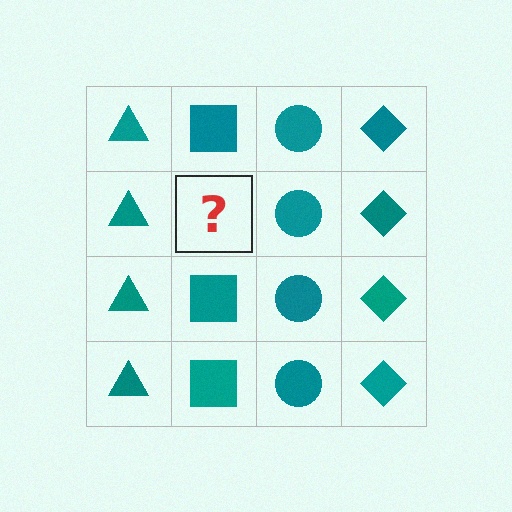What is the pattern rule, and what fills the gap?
The rule is that each column has a consistent shape. The gap should be filled with a teal square.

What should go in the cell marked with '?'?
The missing cell should contain a teal square.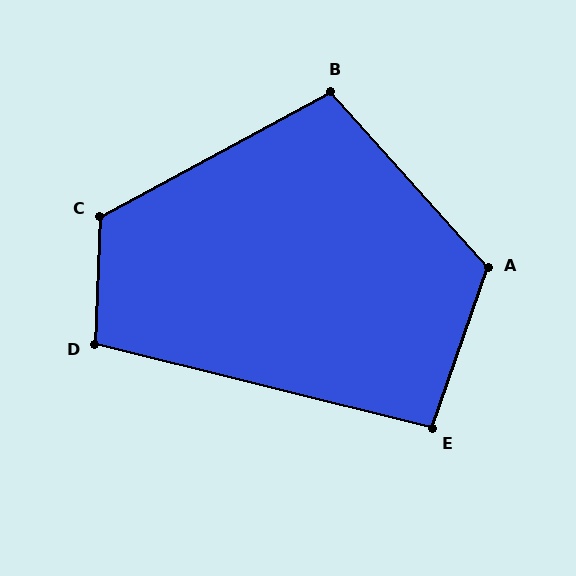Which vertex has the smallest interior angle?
E, at approximately 95 degrees.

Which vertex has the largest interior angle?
C, at approximately 121 degrees.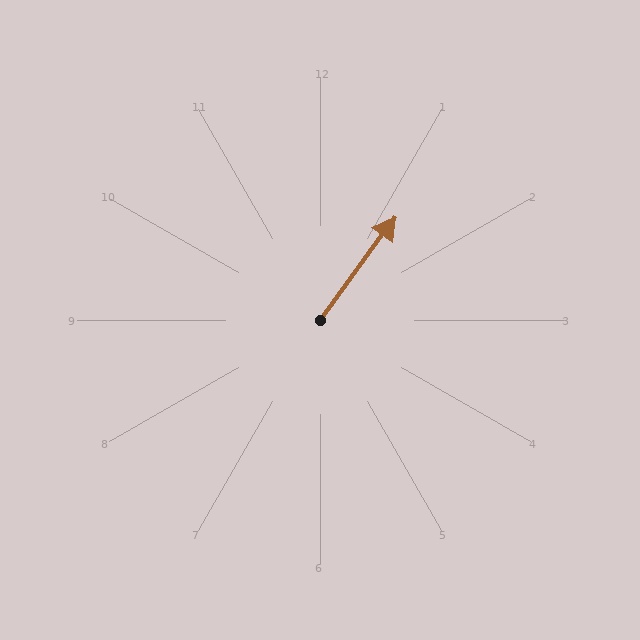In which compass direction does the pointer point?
Northeast.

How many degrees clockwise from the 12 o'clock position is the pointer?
Approximately 36 degrees.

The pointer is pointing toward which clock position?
Roughly 1 o'clock.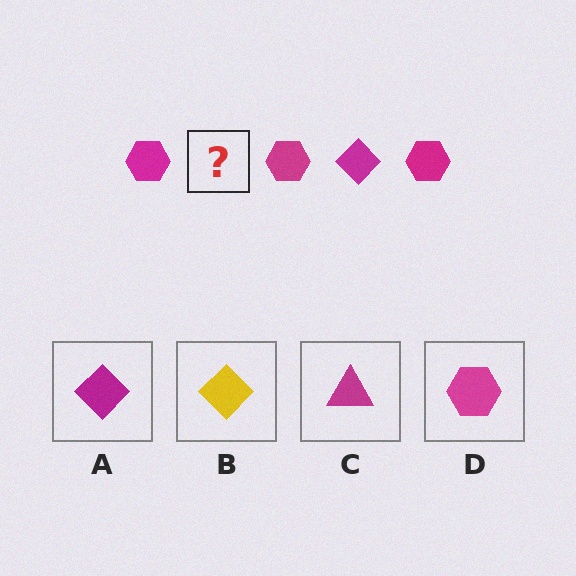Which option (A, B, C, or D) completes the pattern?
A.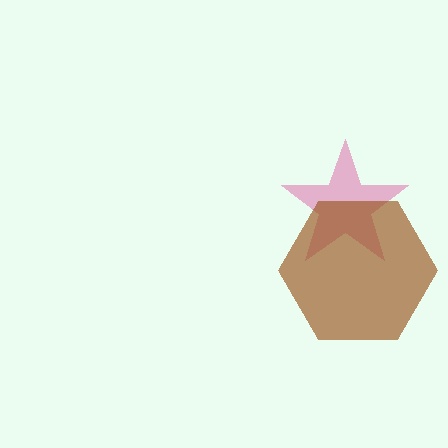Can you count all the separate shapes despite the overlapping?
Yes, there are 2 separate shapes.